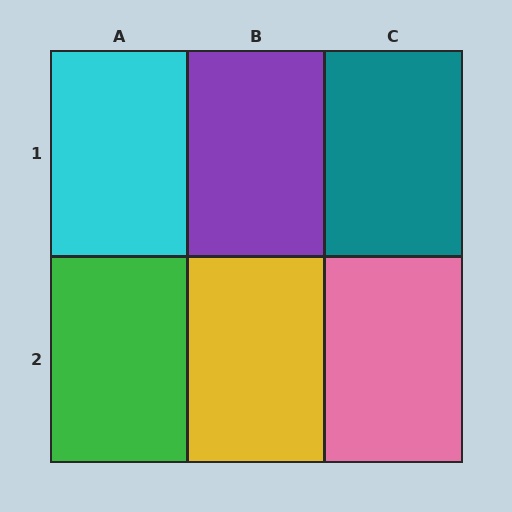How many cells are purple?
1 cell is purple.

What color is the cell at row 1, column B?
Purple.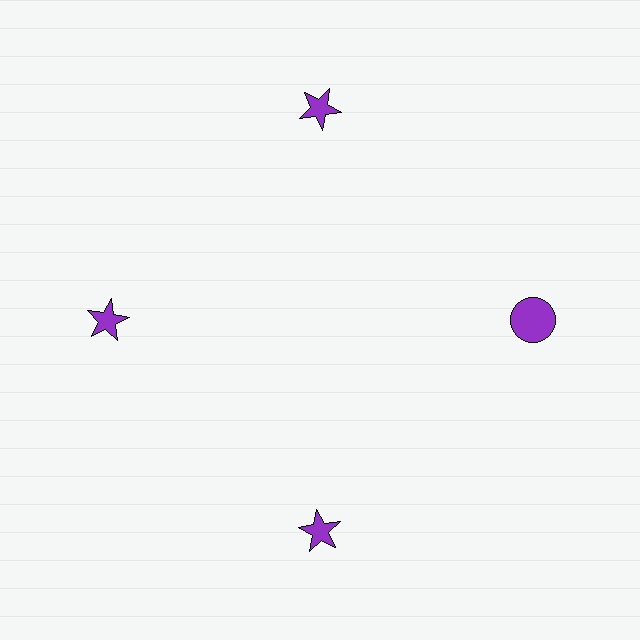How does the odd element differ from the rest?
It has a different shape: circle instead of star.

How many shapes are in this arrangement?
There are 4 shapes arranged in a ring pattern.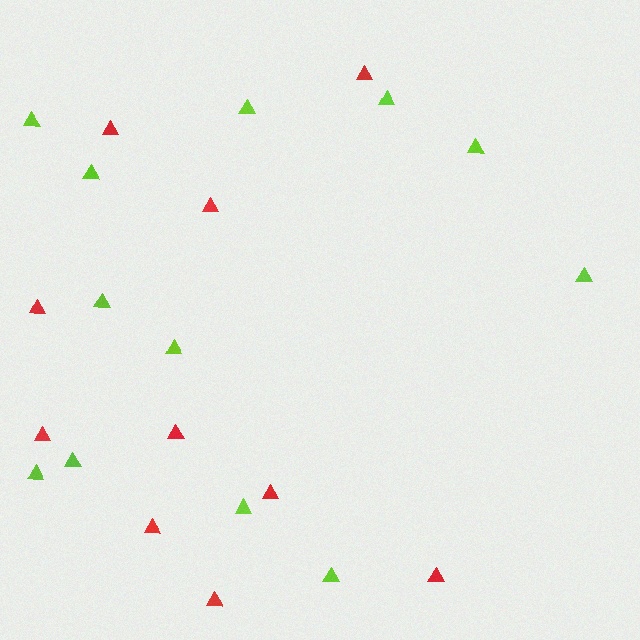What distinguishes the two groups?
There are 2 groups: one group of lime triangles (12) and one group of red triangles (10).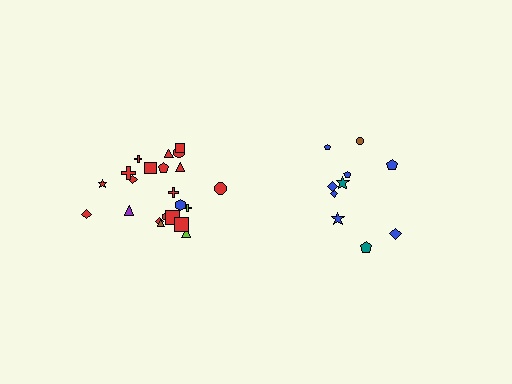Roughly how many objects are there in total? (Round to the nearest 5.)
Roughly 30 objects in total.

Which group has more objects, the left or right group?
The left group.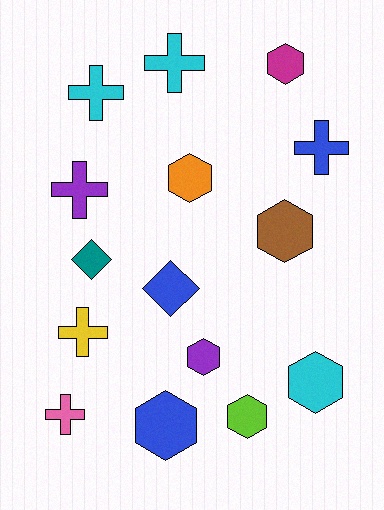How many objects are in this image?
There are 15 objects.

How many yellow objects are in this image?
There is 1 yellow object.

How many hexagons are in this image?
There are 7 hexagons.